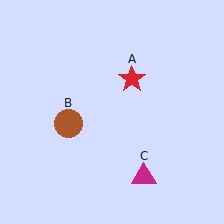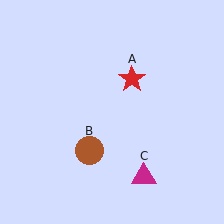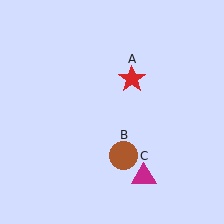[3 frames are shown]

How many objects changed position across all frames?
1 object changed position: brown circle (object B).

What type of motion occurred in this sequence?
The brown circle (object B) rotated counterclockwise around the center of the scene.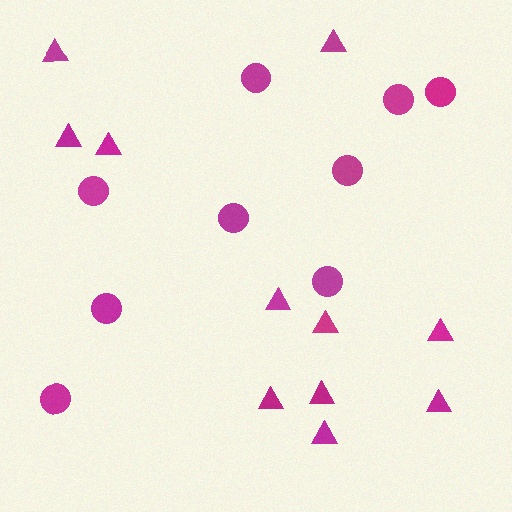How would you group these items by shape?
There are 2 groups: one group of circles (9) and one group of triangles (11).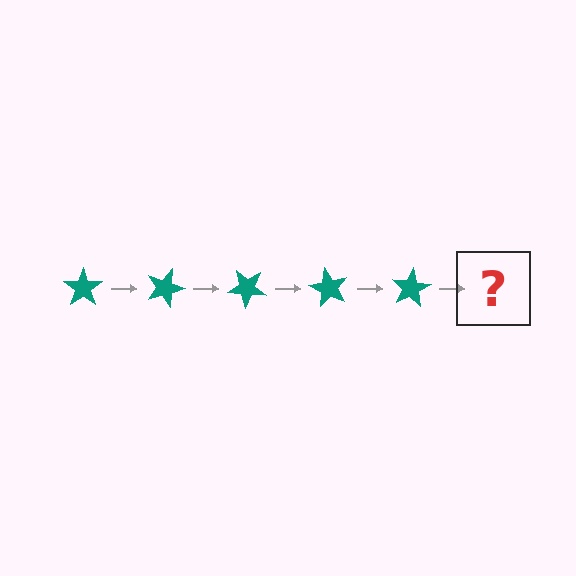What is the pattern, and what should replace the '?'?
The pattern is that the star rotates 20 degrees each step. The '?' should be a teal star rotated 100 degrees.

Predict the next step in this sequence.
The next step is a teal star rotated 100 degrees.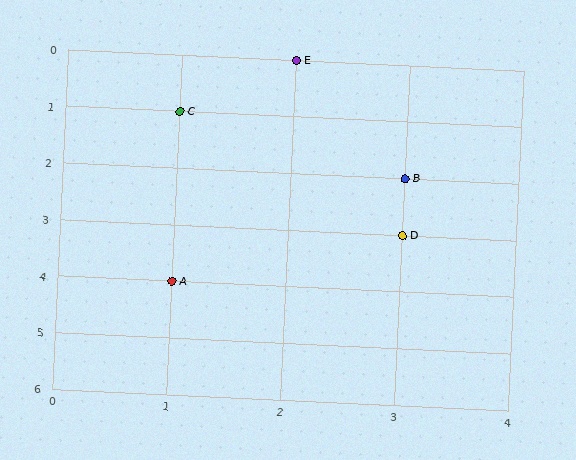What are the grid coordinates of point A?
Point A is at grid coordinates (1, 4).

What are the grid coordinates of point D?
Point D is at grid coordinates (3, 3).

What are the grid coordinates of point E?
Point E is at grid coordinates (2, 0).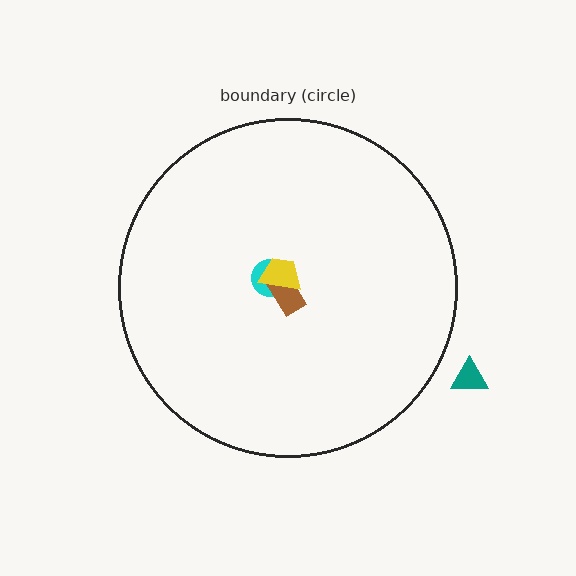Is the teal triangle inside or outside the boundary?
Outside.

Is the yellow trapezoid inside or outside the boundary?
Inside.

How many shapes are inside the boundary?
3 inside, 1 outside.